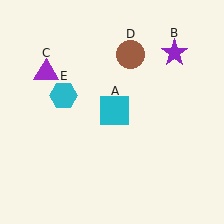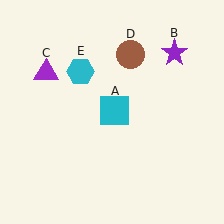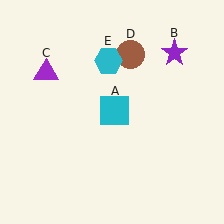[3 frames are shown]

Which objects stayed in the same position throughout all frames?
Cyan square (object A) and purple star (object B) and purple triangle (object C) and brown circle (object D) remained stationary.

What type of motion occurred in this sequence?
The cyan hexagon (object E) rotated clockwise around the center of the scene.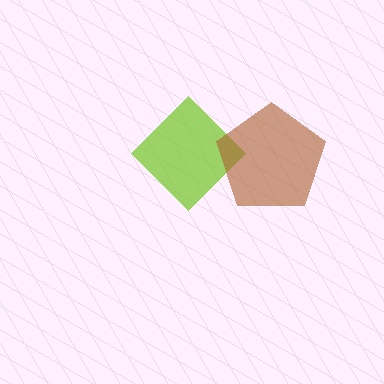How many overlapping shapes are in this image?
There are 2 overlapping shapes in the image.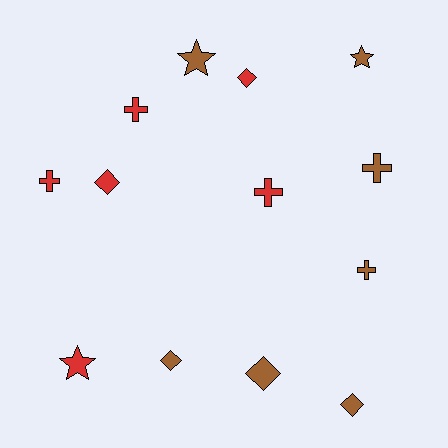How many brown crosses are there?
There are 2 brown crosses.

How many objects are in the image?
There are 13 objects.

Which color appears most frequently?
Brown, with 7 objects.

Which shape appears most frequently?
Cross, with 5 objects.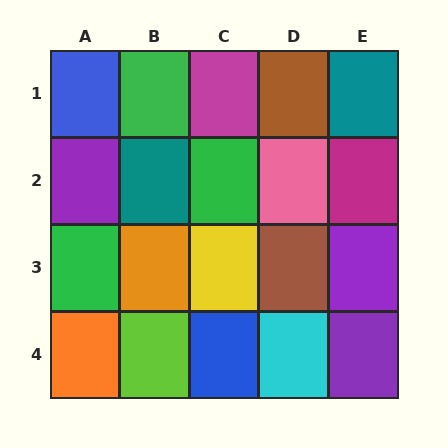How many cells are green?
3 cells are green.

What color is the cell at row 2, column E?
Magenta.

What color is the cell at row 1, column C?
Magenta.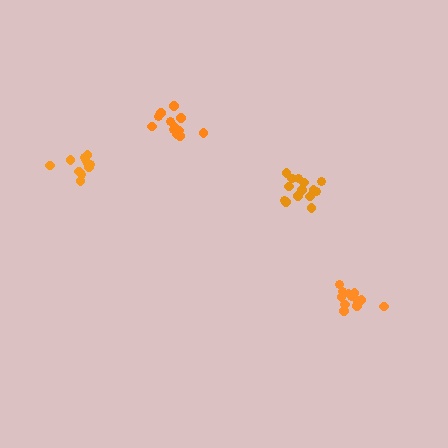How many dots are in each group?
Group 1: 12 dots, Group 2: 12 dots, Group 3: 14 dots, Group 4: 10 dots (48 total).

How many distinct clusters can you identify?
There are 4 distinct clusters.